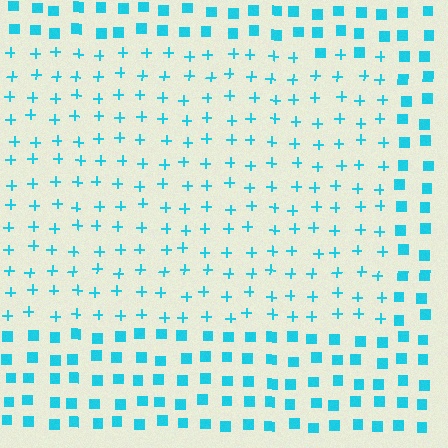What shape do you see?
I see a rectangle.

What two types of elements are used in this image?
The image uses plus signs inside the rectangle region and squares outside it.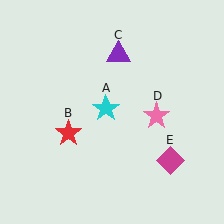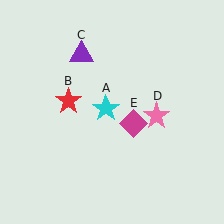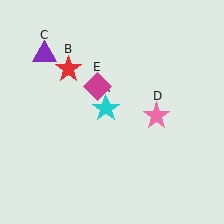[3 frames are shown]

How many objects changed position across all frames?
3 objects changed position: red star (object B), purple triangle (object C), magenta diamond (object E).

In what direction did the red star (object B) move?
The red star (object B) moved up.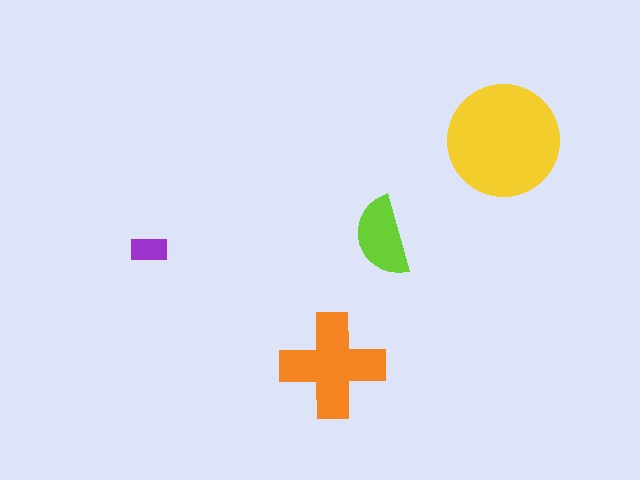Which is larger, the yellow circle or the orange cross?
The yellow circle.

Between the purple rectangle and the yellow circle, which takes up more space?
The yellow circle.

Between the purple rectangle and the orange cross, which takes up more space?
The orange cross.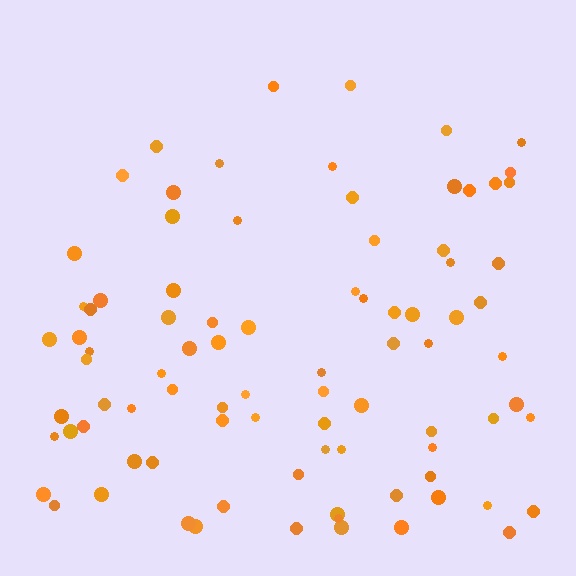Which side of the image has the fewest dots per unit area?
The top.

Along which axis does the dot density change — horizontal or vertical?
Vertical.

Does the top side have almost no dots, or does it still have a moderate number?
Still a moderate number, just noticeably fewer than the bottom.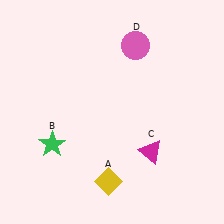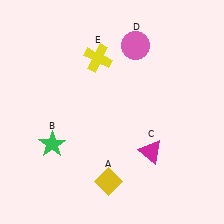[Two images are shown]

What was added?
A yellow cross (E) was added in Image 2.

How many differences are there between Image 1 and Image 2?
There is 1 difference between the two images.